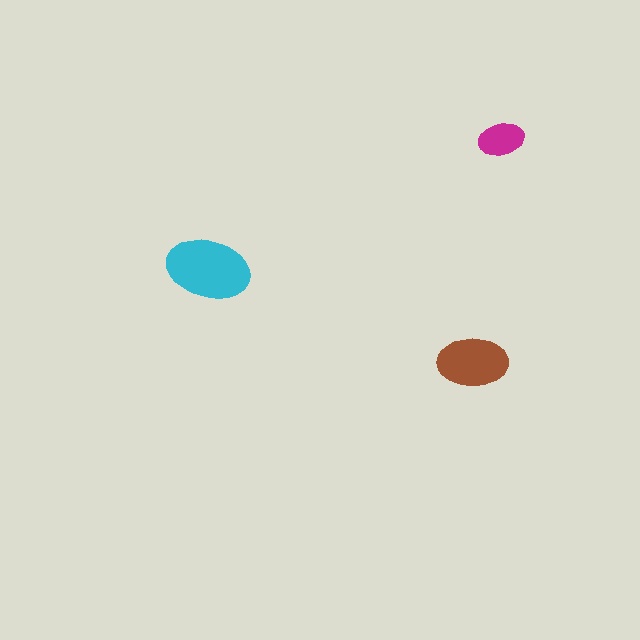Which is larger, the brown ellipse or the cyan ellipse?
The cyan one.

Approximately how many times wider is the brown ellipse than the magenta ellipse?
About 1.5 times wider.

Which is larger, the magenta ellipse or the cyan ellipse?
The cyan one.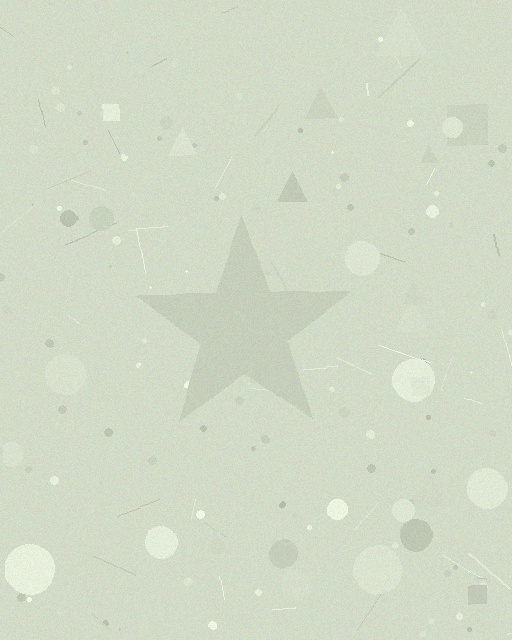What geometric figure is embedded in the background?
A star is embedded in the background.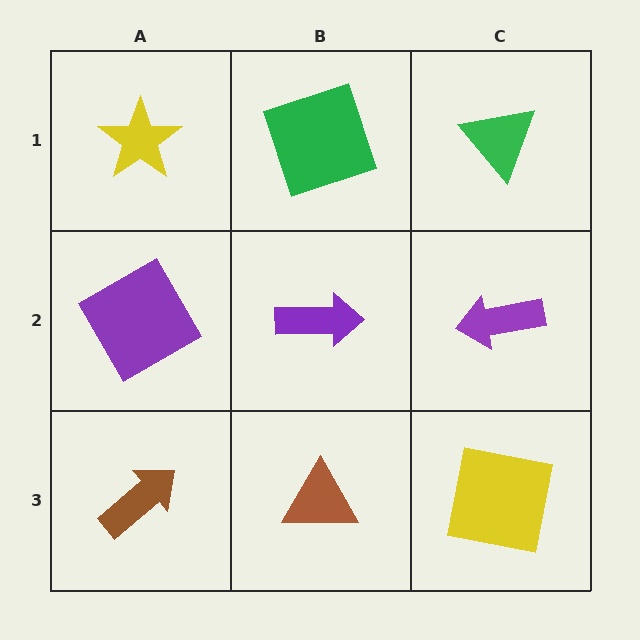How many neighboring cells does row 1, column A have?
2.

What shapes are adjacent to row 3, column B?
A purple arrow (row 2, column B), a brown arrow (row 3, column A), a yellow square (row 3, column C).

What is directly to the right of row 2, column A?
A purple arrow.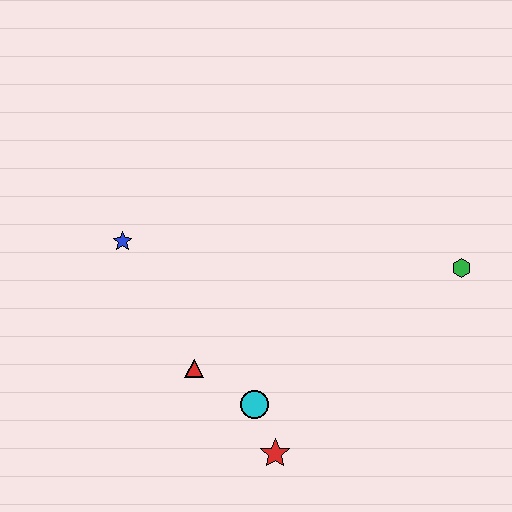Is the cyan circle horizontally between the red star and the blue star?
Yes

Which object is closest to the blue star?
The red triangle is closest to the blue star.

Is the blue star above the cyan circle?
Yes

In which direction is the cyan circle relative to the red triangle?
The cyan circle is to the right of the red triangle.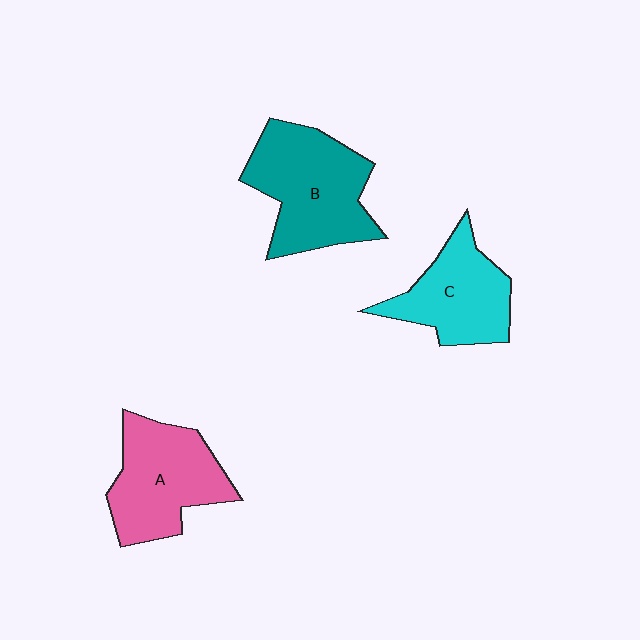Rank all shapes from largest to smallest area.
From largest to smallest: B (teal), A (pink), C (cyan).